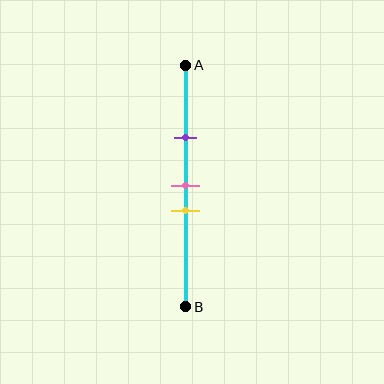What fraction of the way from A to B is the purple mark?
The purple mark is approximately 30% (0.3) of the way from A to B.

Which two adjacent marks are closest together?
The pink and yellow marks are the closest adjacent pair.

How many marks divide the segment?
There are 3 marks dividing the segment.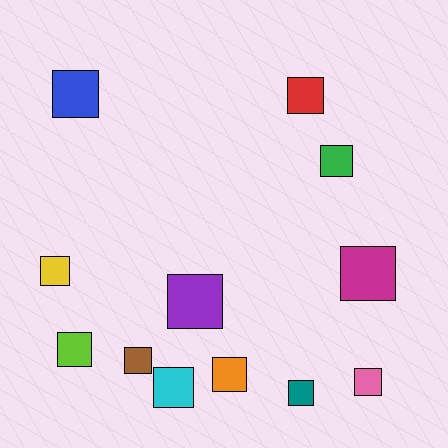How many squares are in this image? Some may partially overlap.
There are 12 squares.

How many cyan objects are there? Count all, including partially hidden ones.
There is 1 cyan object.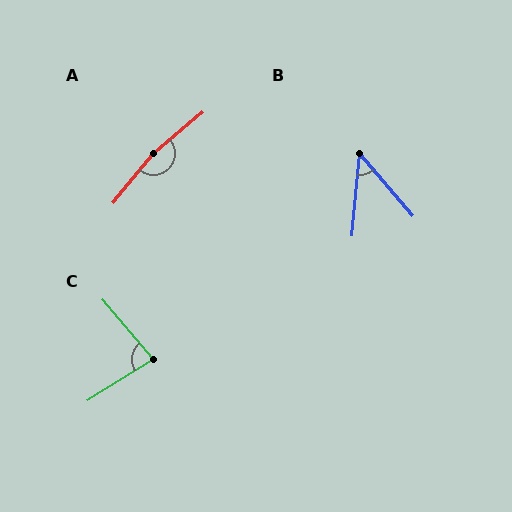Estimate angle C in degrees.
Approximately 81 degrees.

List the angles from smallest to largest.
B (46°), C (81°), A (169°).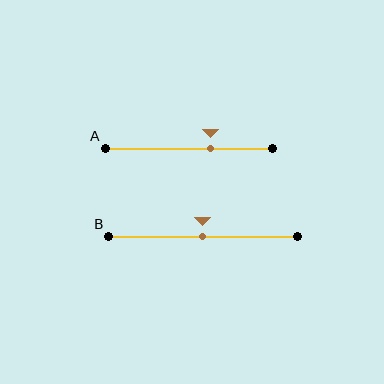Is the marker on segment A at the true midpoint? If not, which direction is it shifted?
No, the marker on segment A is shifted to the right by about 13% of the segment length.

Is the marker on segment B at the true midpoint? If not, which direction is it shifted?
Yes, the marker on segment B is at the true midpoint.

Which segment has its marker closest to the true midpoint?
Segment B has its marker closest to the true midpoint.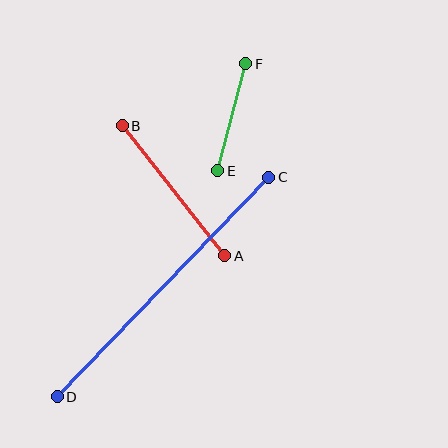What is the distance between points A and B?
The distance is approximately 166 pixels.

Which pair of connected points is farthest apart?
Points C and D are farthest apart.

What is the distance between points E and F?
The distance is approximately 111 pixels.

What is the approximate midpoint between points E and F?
The midpoint is at approximately (232, 117) pixels.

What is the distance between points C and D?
The distance is approximately 305 pixels.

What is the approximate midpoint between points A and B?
The midpoint is at approximately (174, 191) pixels.